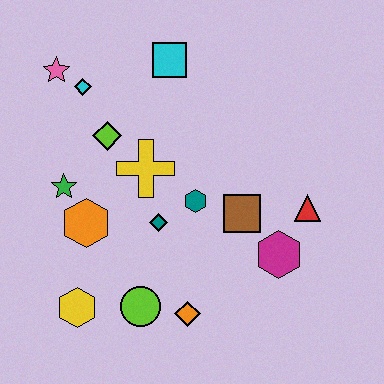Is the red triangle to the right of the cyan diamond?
Yes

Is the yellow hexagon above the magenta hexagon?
No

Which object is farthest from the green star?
The red triangle is farthest from the green star.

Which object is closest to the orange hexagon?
The green star is closest to the orange hexagon.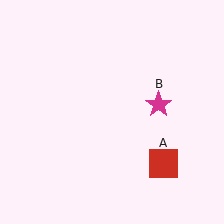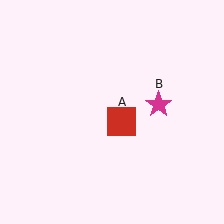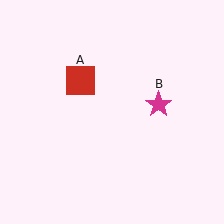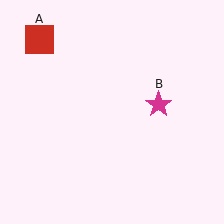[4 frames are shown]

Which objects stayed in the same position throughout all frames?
Magenta star (object B) remained stationary.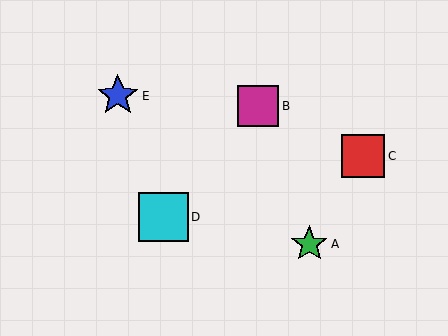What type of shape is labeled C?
Shape C is a red square.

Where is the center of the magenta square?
The center of the magenta square is at (258, 106).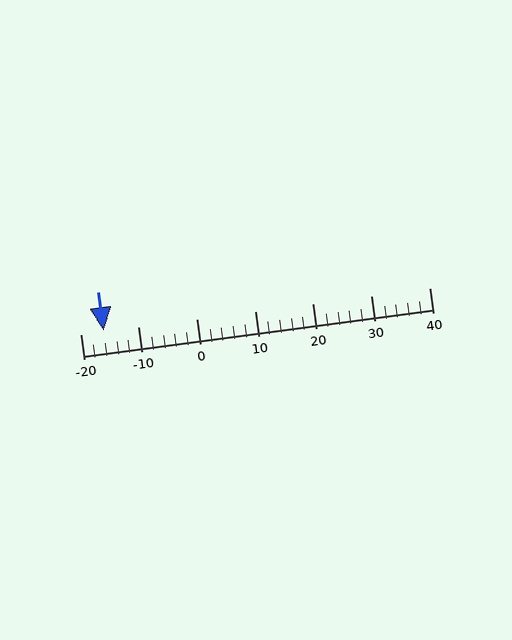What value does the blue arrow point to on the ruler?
The blue arrow points to approximately -16.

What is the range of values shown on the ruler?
The ruler shows values from -20 to 40.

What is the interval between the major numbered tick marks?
The major tick marks are spaced 10 units apart.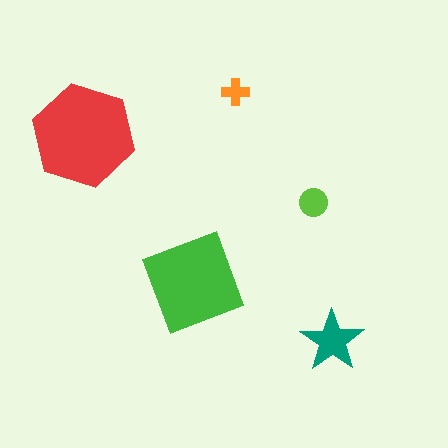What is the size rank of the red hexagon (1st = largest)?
1st.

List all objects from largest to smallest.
The red hexagon, the green diamond, the teal star, the lime circle, the orange cross.